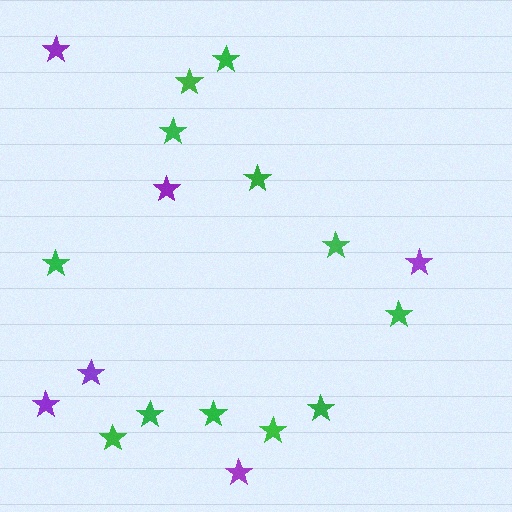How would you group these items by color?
There are 2 groups: one group of purple stars (6) and one group of green stars (12).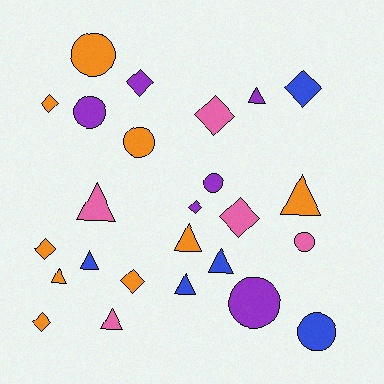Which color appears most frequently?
Orange, with 9 objects.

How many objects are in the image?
There are 25 objects.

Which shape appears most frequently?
Triangle, with 9 objects.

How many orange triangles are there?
There are 3 orange triangles.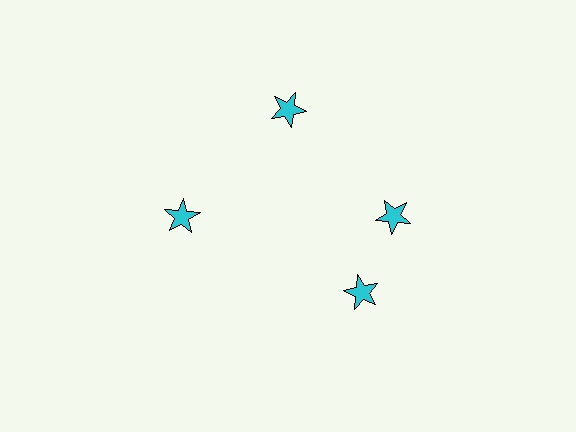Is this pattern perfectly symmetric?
No. The 4 cyan stars are arranged in a ring, but one element near the 6 o'clock position is rotated out of alignment along the ring, breaking the 4-fold rotational symmetry.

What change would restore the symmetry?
The symmetry would be restored by rotating it back into even spacing with its neighbors so that all 4 stars sit at equal angles and equal distance from the center.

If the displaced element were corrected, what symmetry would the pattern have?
It would have 4-fold rotational symmetry — the pattern would map onto itself every 90 degrees.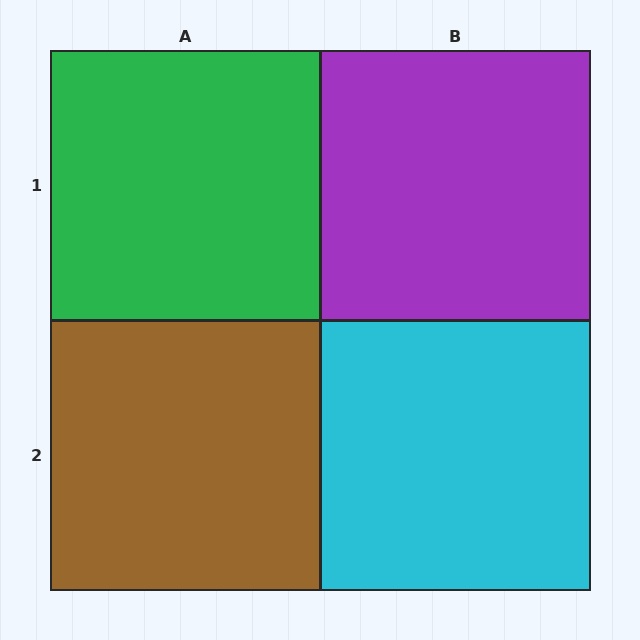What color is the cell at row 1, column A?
Green.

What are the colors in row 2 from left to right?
Brown, cyan.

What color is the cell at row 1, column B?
Purple.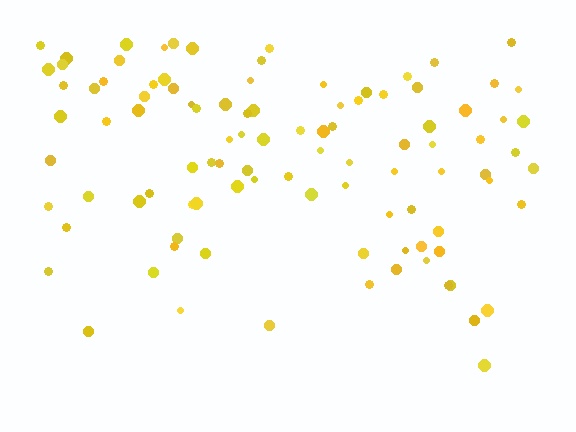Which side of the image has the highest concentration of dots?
The top.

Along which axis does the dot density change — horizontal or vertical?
Vertical.